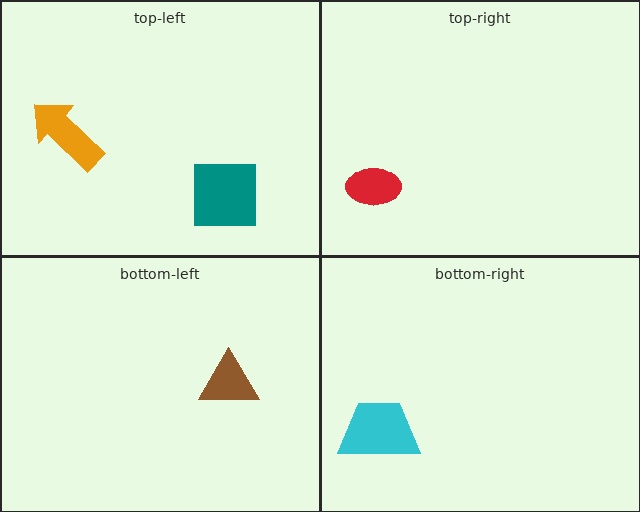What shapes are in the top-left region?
The orange arrow, the teal square.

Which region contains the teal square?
The top-left region.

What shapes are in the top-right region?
The red ellipse.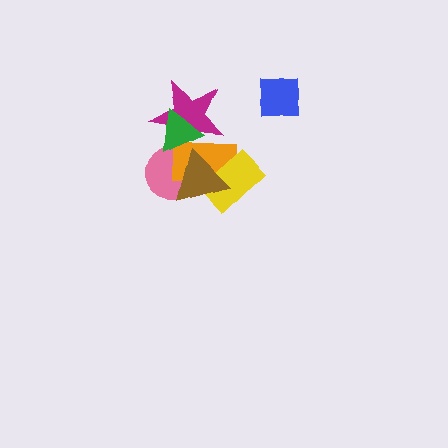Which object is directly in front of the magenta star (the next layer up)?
The orange rectangle is directly in front of the magenta star.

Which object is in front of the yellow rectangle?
The brown triangle is in front of the yellow rectangle.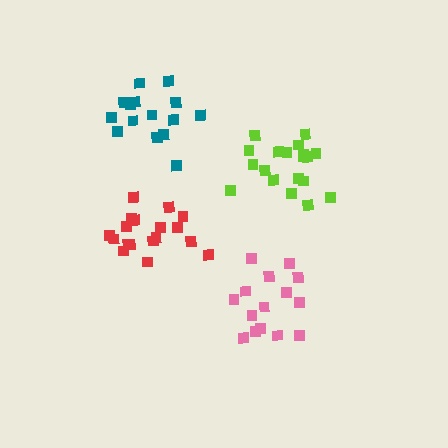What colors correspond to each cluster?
The clusters are colored: red, teal, pink, lime.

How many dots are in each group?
Group 1: 18 dots, Group 2: 15 dots, Group 3: 15 dots, Group 4: 19 dots (67 total).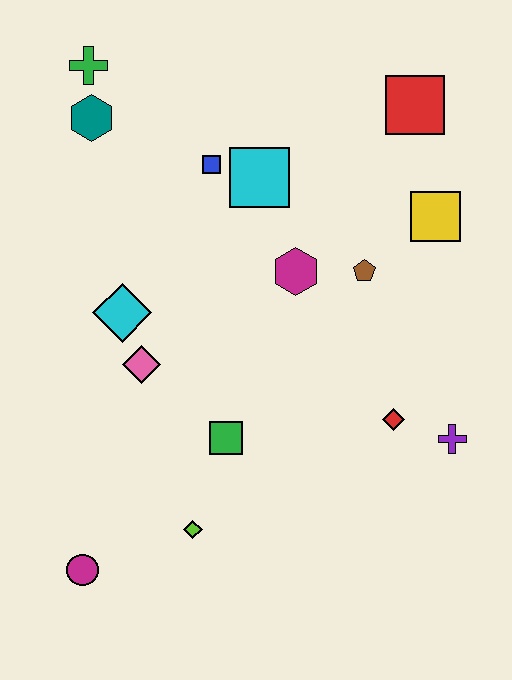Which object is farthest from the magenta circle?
The red square is farthest from the magenta circle.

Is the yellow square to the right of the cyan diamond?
Yes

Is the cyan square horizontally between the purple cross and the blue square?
Yes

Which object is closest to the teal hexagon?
The green cross is closest to the teal hexagon.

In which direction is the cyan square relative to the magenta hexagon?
The cyan square is above the magenta hexagon.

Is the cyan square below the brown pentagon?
No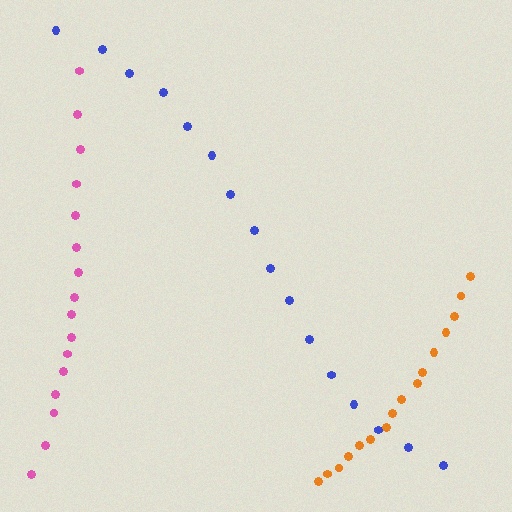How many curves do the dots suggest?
There are 3 distinct paths.